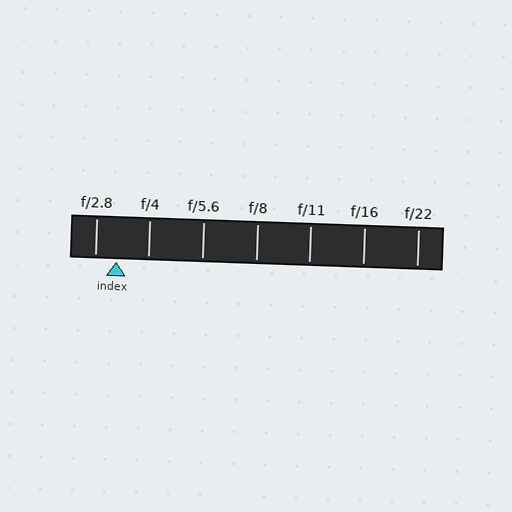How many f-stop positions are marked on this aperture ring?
There are 7 f-stop positions marked.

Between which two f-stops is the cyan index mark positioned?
The index mark is between f/2.8 and f/4.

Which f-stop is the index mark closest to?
The index mark is closest to f/2.8.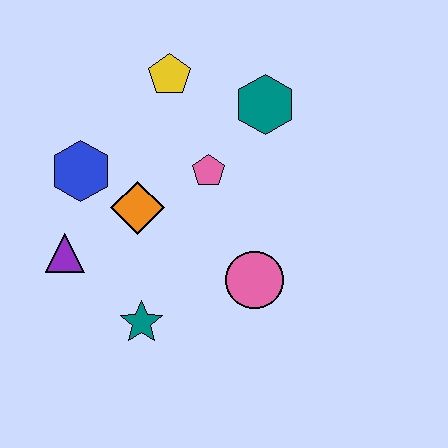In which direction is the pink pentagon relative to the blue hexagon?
The pink pentagon is to the right of the blue hexagon.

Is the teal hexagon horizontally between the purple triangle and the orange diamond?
No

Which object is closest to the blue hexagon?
The orange diamond is closest to the blue hexagon.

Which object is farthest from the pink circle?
The yellow pentagon is farthest from the pink circle.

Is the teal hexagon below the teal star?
No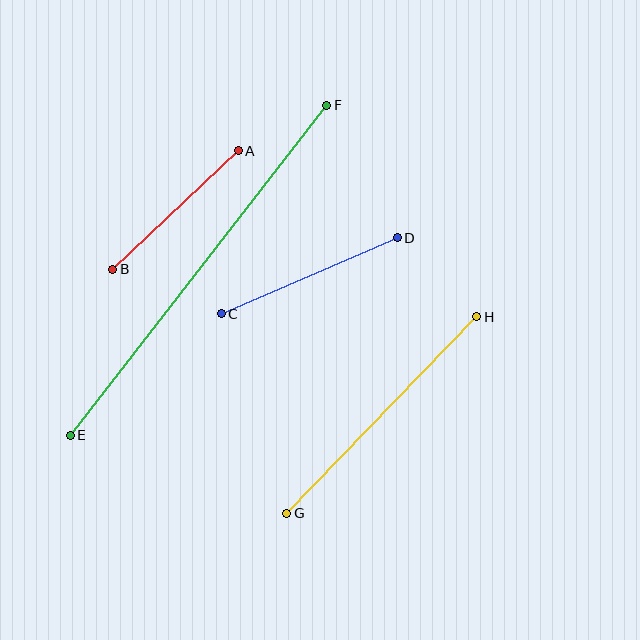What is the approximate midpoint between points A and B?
The midpoint is at approximately (175, 210) pixels.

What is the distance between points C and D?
The distance is approximately 192 pixels.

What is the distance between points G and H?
The distance is approximately 274 pixels.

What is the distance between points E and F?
The distance is approximately 418 pixels.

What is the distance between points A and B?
The distance is approximately 172 pixels.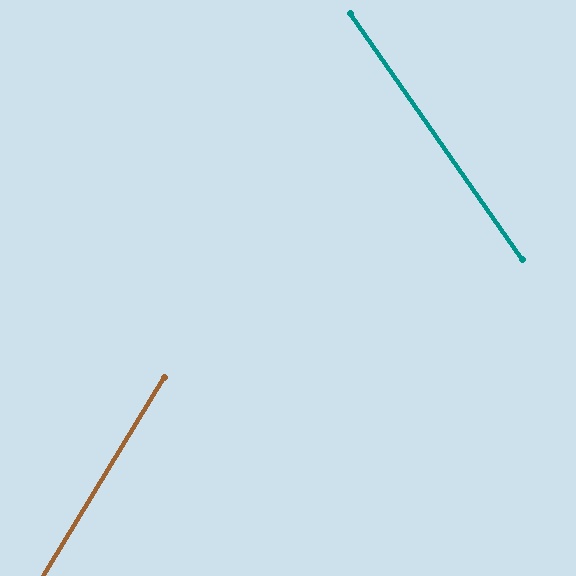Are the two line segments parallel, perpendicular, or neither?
Neither parallel nor perpendicular — they differ by about 67°.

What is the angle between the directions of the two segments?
Approximately 67 degrees.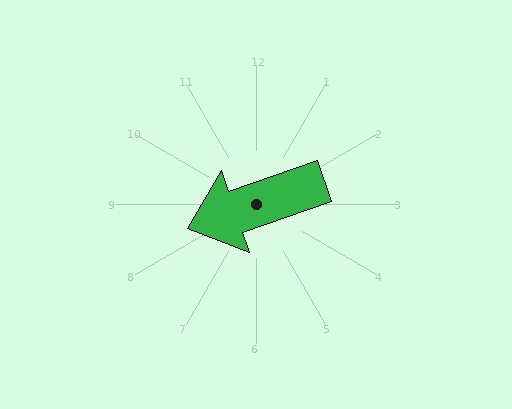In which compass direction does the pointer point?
West.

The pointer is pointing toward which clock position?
Roughly 8 o'clock.